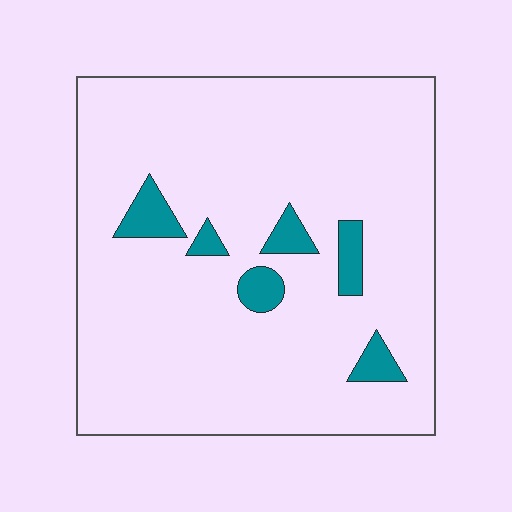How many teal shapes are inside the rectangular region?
6.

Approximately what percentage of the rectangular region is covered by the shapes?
Approximately 10%.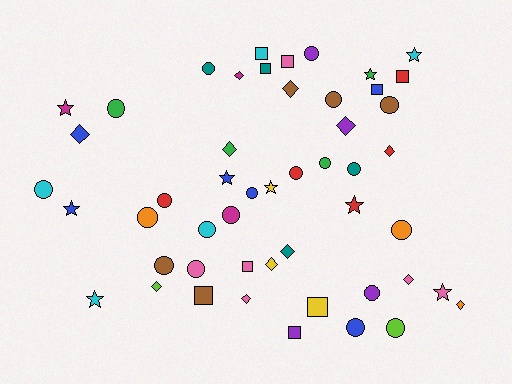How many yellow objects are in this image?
There are 3 yellow objects.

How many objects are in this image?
There are 50 objects.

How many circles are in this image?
There are 20 circles.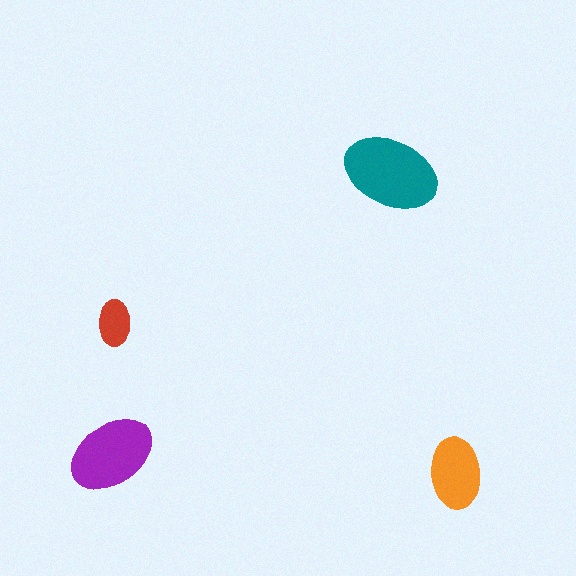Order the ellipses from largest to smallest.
the teal one, the purple one, the orange one, the red one.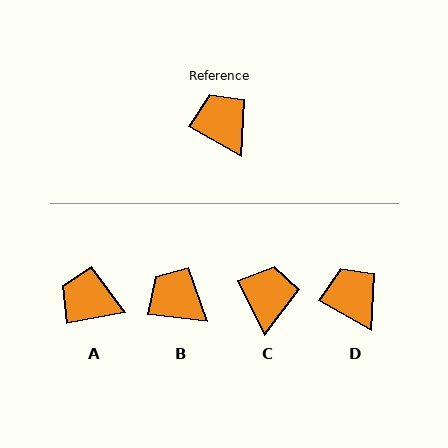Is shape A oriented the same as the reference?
No, it is off by about 40 degrees.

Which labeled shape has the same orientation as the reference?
D.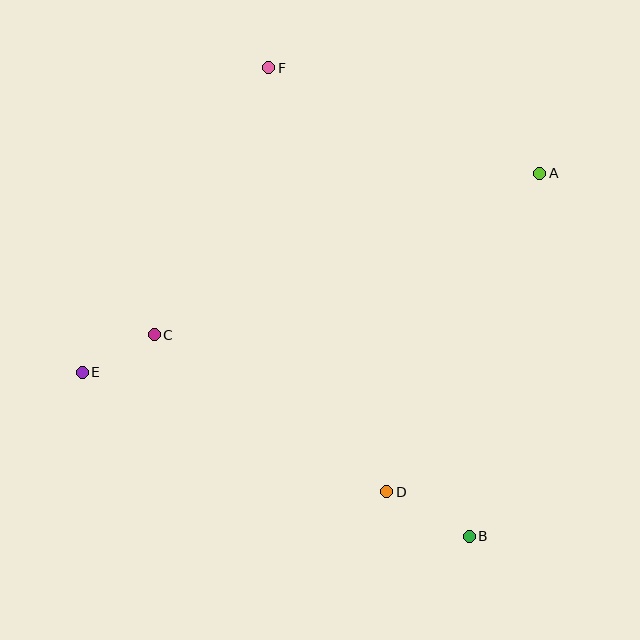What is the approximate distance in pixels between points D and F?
The distance between D and F is approximately 440 pixels.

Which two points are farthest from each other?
Points B and F are farthest from each other.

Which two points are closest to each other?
Points C and E are closest to each other.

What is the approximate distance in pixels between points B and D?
The distance between B and D is approximately 94 pixels.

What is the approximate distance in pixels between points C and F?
The distance between C and F is approximately 290 pixels.